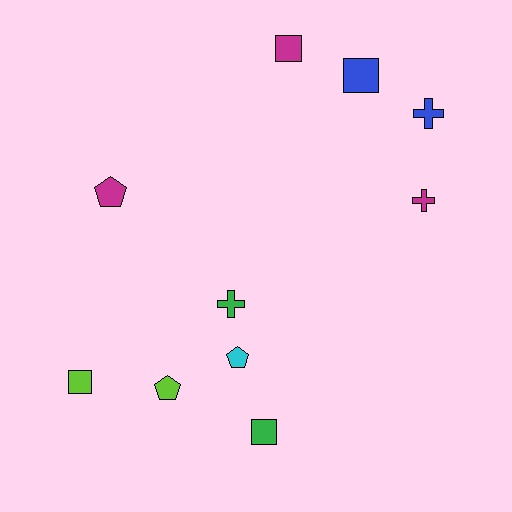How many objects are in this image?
There are 10 objects.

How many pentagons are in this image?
There are 3 pentagons.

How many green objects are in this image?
There are 2 green objects.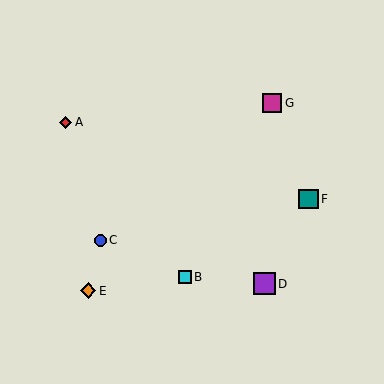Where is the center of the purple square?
The center of the purple square is at (264, 284).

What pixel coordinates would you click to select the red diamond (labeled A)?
Click at (66, 122) to select the red diamond A.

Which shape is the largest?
The purple square (labeled D) is the largest.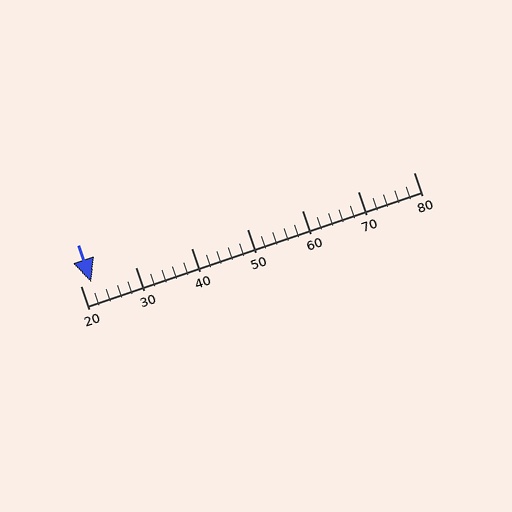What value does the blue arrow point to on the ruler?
The blue arrow points to approximately 22.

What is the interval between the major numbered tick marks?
The major tick marks are spaced 10 units apart.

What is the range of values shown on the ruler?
The ruler shows values from 20 to 80.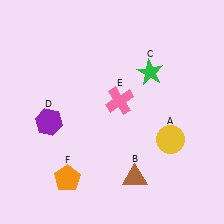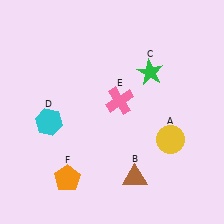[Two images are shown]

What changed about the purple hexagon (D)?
In Image 1, D is purple. In Image 2, it changed to cyan.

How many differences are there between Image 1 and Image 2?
There is 1 difference between the two images.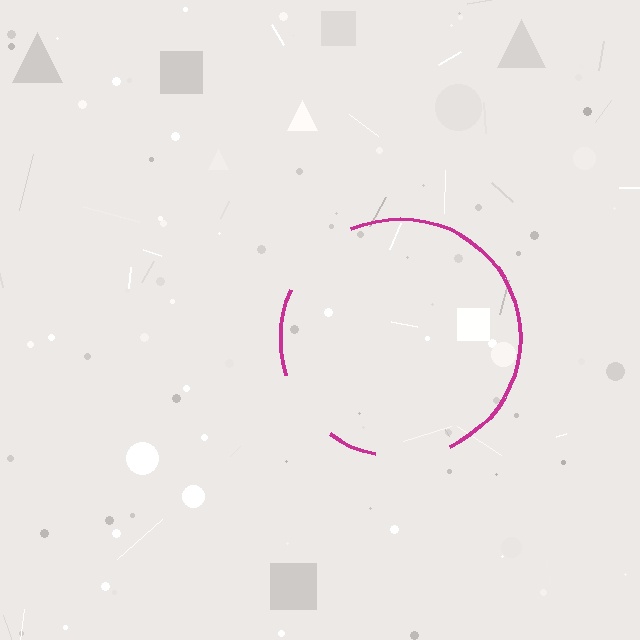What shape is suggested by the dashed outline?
The dashed outline suggests a circle.